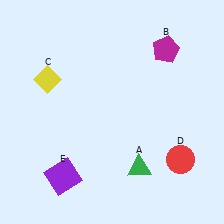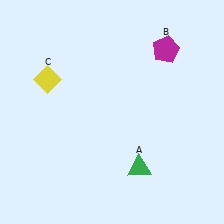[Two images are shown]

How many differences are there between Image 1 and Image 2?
There are 2 differences between the two images.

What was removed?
The red circle (D), the purple square (E) were removed in Image 2.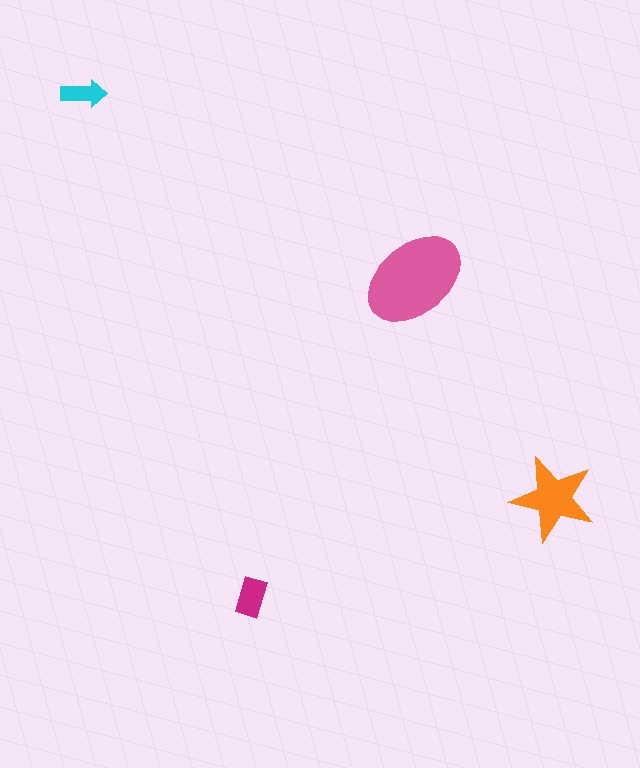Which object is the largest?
The pink ellipse.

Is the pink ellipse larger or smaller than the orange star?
Larger.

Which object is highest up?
The cyan arrow is topmost.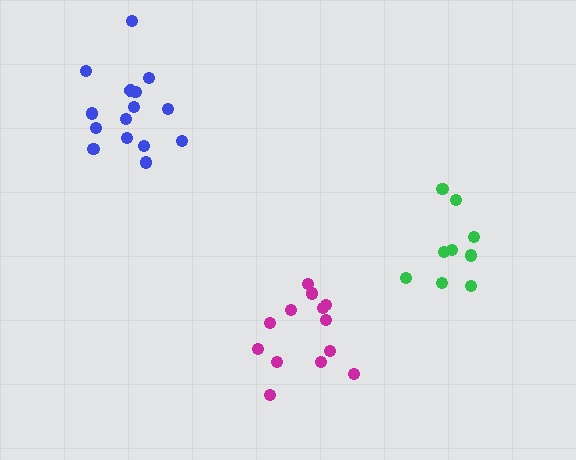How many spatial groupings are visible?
There are 3 spatial groupings.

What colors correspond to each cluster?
The clusters are colored: blue, magenta, green.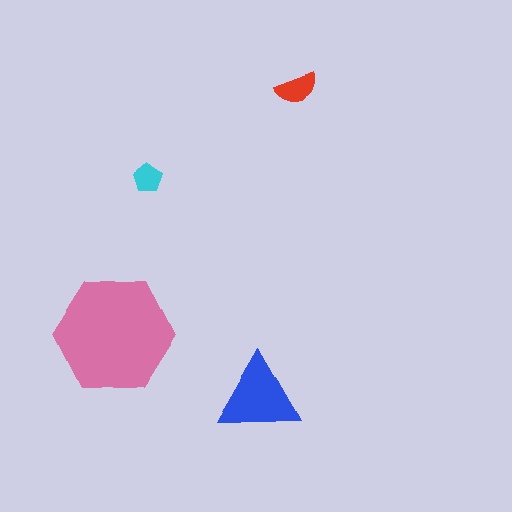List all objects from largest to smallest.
The pink hexagon, the blue triangle, the red semicircle, the cyan pentagon.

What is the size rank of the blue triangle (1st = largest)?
2nd.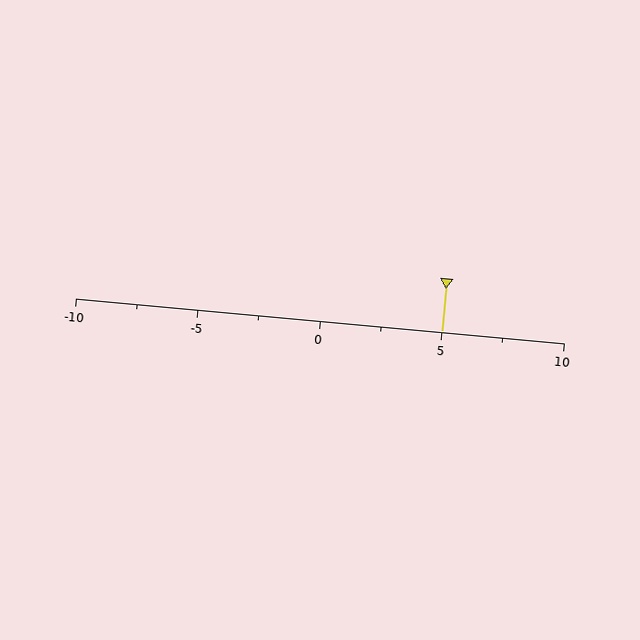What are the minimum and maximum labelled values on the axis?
The axis runs from -10 to 10.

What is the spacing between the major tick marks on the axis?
The major ticks are spaced 5 apart.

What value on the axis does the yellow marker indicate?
The marker indicates approximately 5.